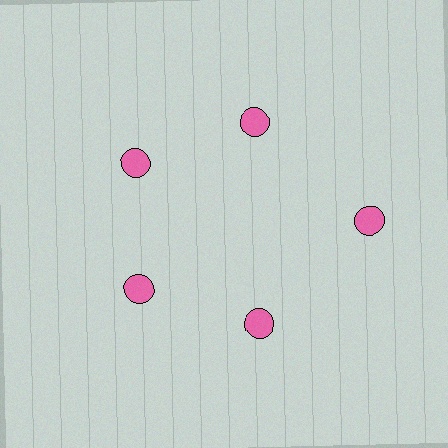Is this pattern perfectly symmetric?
No. The 5 pink circles are arranged in a ring, but one element near the 3 o'clock position is pushed outward from the center, breaking the 5-fold rotational symmetry.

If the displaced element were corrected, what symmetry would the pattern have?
It would have 5-fold rotational symmetry — the pattern would map onto itself every 72 degrees.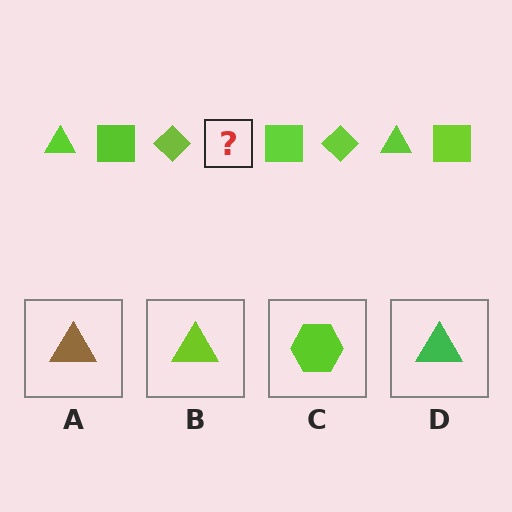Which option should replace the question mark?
Option B.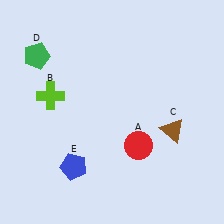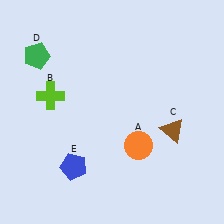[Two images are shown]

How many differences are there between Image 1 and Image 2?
There is 1 difference between the two images.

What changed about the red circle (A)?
In Image 1, A is red. In Image 2, it changed to orange.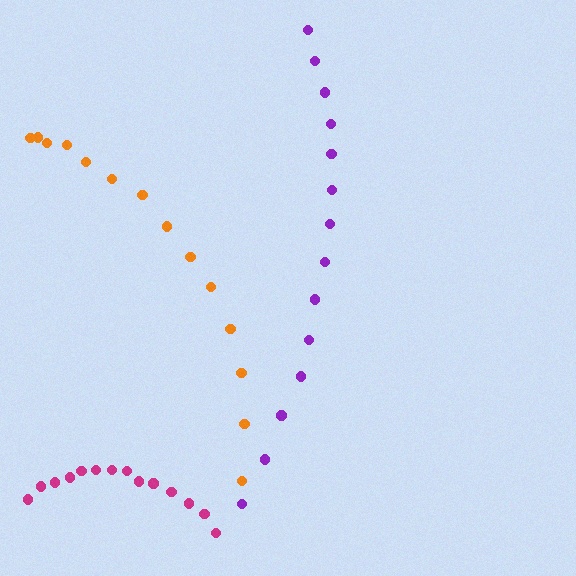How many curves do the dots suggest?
There are 3 distinct paths.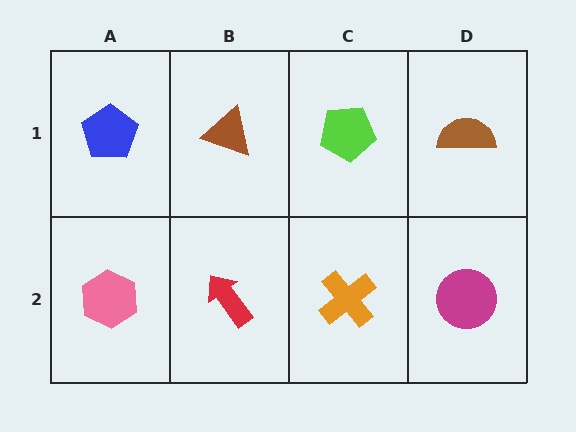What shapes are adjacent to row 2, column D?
A brown semicircle (row 1, column D), an orange cross (row 2, column C).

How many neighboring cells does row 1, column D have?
2.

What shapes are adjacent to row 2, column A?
A blue pentagon (row 1, column A), a red arrow (row 2, column B).